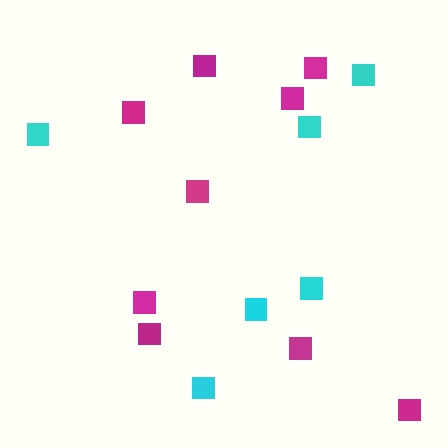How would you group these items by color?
There are 2 groups: one group of cyan squares (6) and one group of magenta squares (9).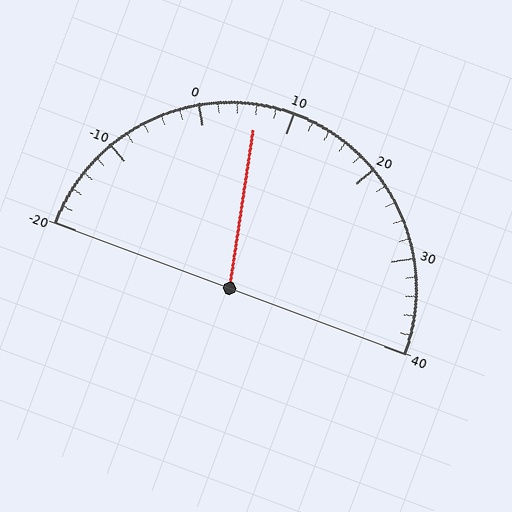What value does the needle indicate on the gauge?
The needle indicates approximately 6.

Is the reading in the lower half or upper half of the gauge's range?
The reading is in the lower half of the range (-20 to 40).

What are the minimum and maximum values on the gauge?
The gauge ranges from -20 to 40.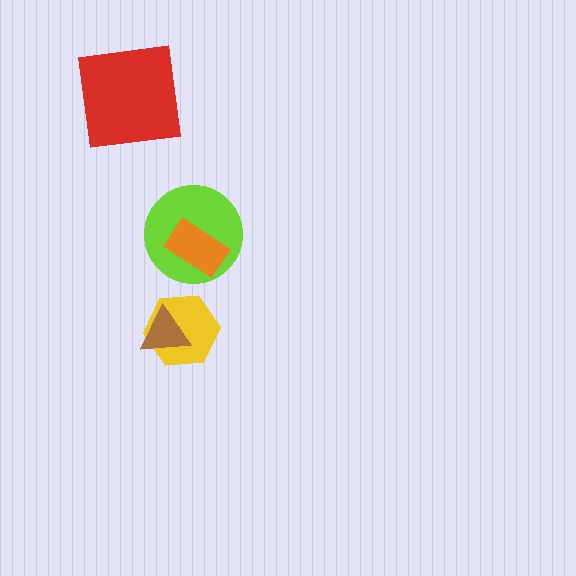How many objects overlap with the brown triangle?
1 object overlaps with the brown triangle.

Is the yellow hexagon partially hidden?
Yes, it is partially covered by another shape.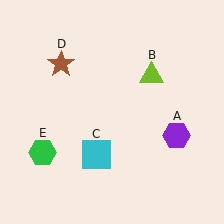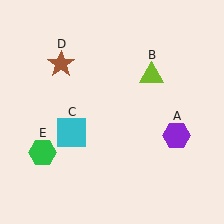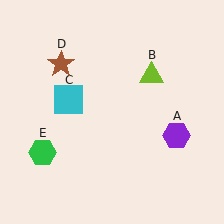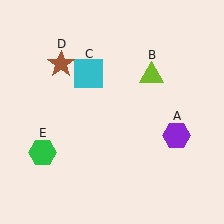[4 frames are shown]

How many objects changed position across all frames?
1 object changed position: cyan square (object C).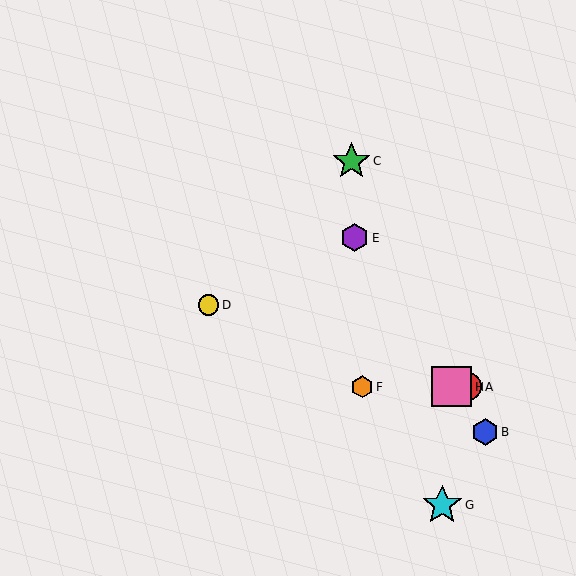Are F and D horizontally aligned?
No, F is at y≈387 and D is at y≈305.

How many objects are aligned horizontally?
3 objects (A, F, H) are aligned horizontally.